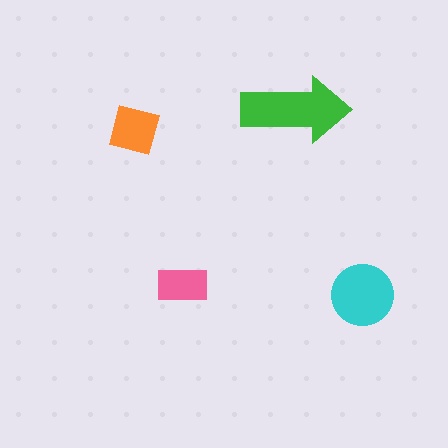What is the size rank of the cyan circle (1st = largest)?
2nd.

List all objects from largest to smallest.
The green arrow, the cyan circle, the orange square, the pink rectangle.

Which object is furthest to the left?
The orange square is leftmost.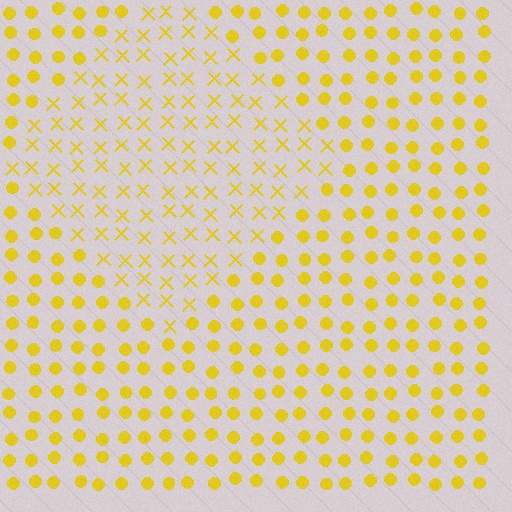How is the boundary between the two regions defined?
The boundary is defined by a change in element shape: X marks inside vs. circles outside. All elements share the same color and spacing.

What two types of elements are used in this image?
The image uses X marks inside the diamond region and circles outside it.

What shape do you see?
I see a diamond.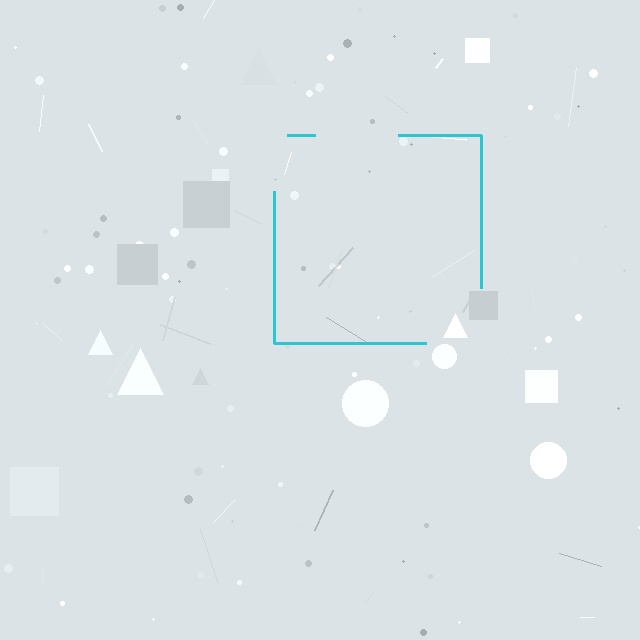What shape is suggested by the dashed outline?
The dashed outline suggests a square.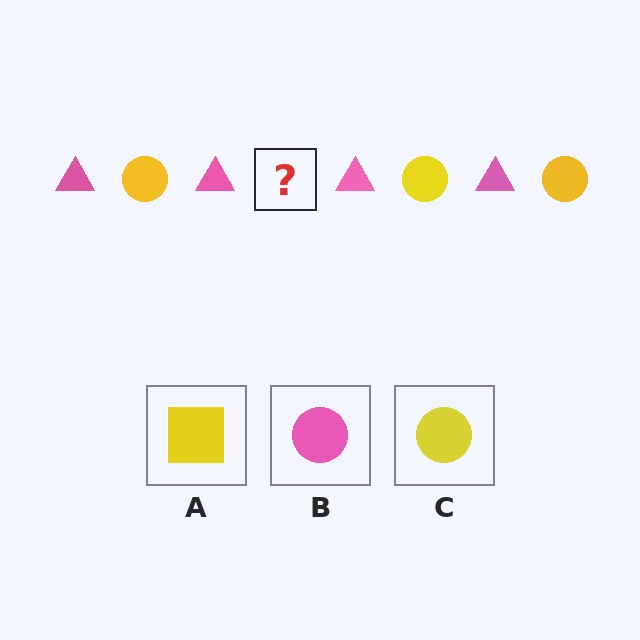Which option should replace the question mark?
Option C.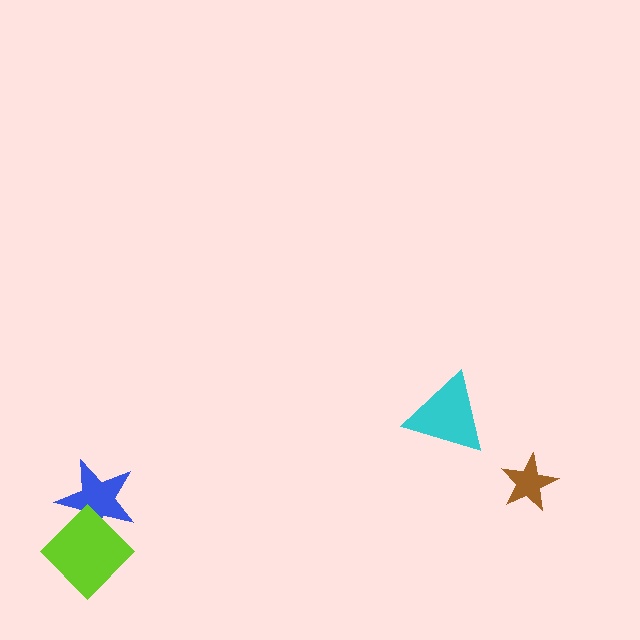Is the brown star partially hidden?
No, no other shape covers it.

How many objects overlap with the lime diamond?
1 object overlaps with the lime diamond.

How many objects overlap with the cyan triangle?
0 objects overlap with the cyan triangle.